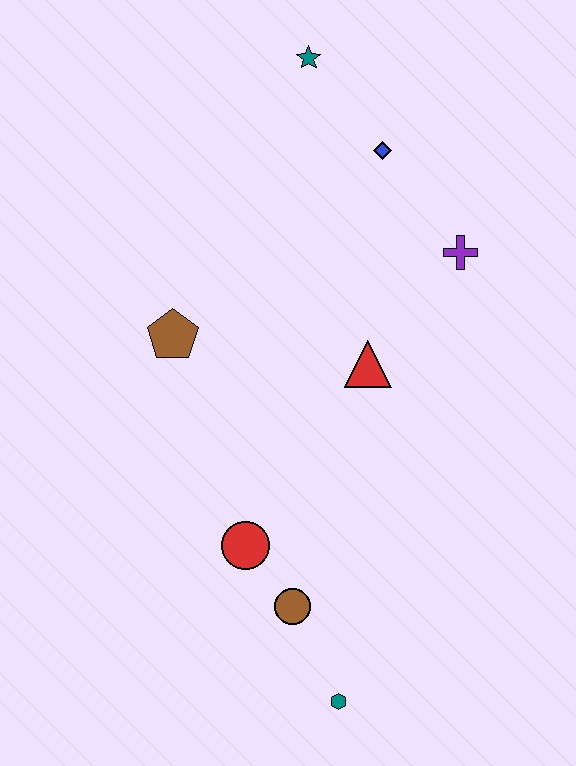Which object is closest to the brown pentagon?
The red triangle is closest to the brown pentagon.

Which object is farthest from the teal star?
The teal hexagon is farthest from the teal star.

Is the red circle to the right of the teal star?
No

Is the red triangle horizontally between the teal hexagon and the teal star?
No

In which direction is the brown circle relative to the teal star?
The brown circle is below the teal star.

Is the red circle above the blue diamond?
No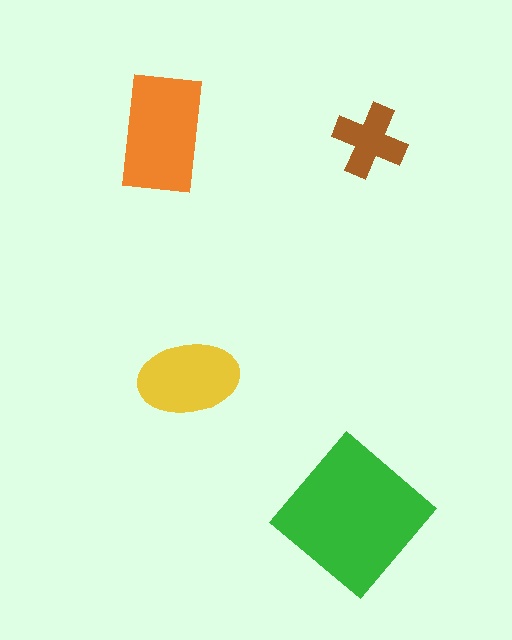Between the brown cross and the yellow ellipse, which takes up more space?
The yellow ellipse.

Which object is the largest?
The green diamond.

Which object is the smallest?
The brown cross.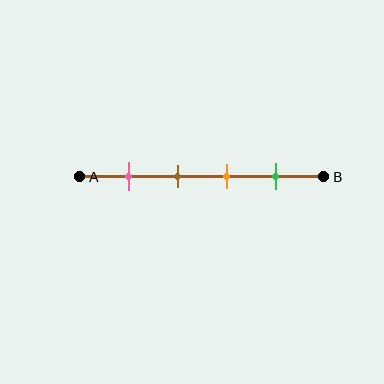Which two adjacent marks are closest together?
The brown and orange marks are the closest adjacent pair.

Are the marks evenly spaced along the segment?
Yes, the marks are approximately evenly spaced.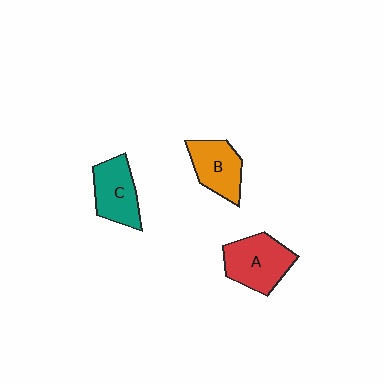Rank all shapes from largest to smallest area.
From largest to smallest: A (red), C (teal), B (orange).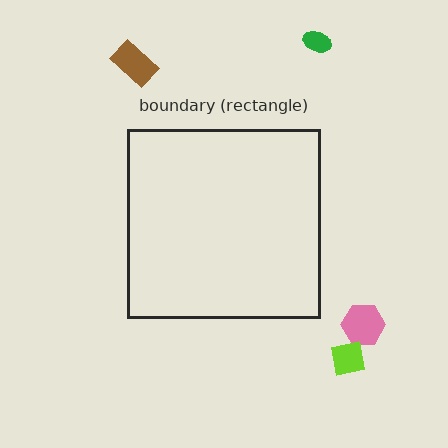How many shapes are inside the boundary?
0 inside, 4 outside.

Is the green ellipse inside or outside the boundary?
Outside.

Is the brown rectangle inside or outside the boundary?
Outside.